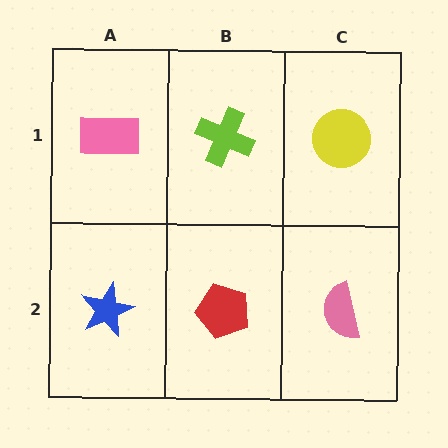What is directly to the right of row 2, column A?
A red pentagon.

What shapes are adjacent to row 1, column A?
A blue star (row 2, column A), a lime cross (row 1, column B).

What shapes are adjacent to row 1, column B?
A red pentagon (row 2, column B), a pink rectangle (row 1, column A), a yellow circle (row 1, column C).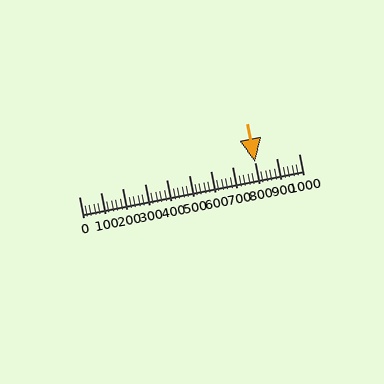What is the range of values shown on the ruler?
The ruler shows values from 0 to 1000.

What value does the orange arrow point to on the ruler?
The orange arrow points to approximately 799.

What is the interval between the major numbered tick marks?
The major tick marks are spaced 100 units apart.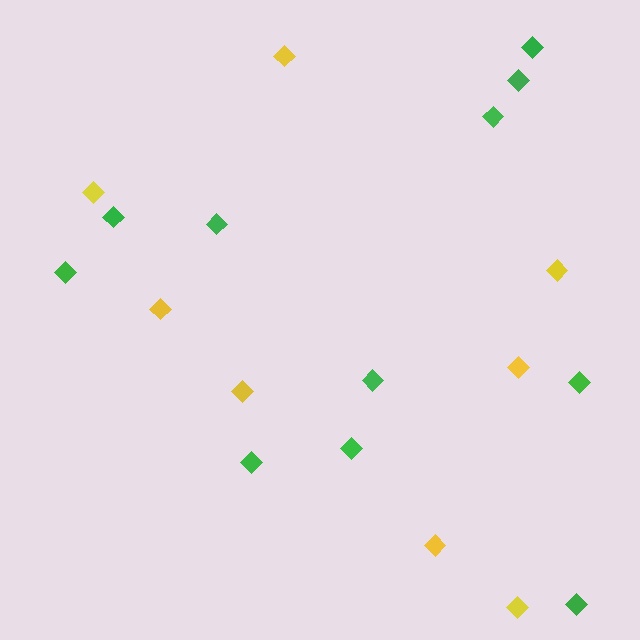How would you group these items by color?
There are 2 groups: one group of yellow diamonds (8) and one group of green diamonds (11).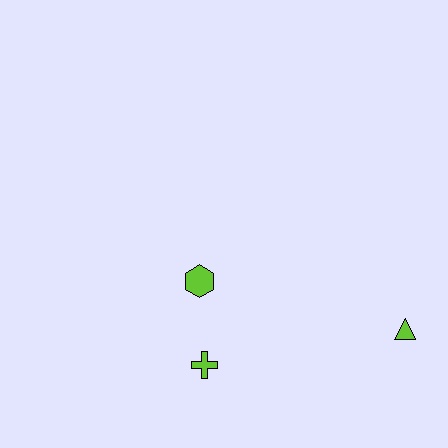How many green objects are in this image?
There are no green objects.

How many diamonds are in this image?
There are no diamonds.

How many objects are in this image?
There are 3 objects.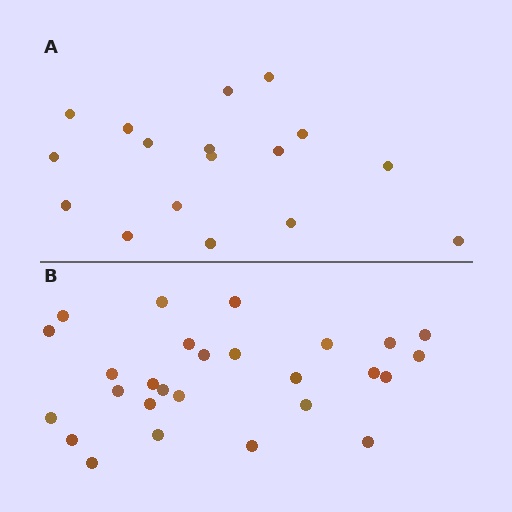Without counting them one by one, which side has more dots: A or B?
Region B (the bottom region) has more dots.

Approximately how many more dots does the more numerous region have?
Region B has roughly 10 or so more dots than region A.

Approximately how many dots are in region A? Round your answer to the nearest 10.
About 20 dots. (The exact count is 17, which rounds to 20.)